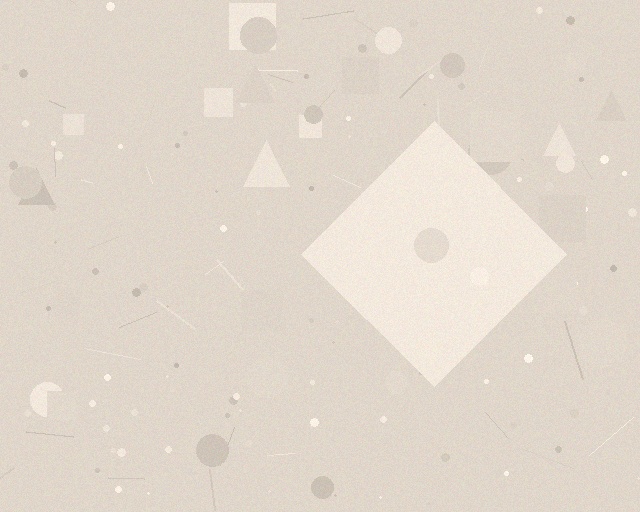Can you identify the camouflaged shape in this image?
The camouflaged shape is a diamond.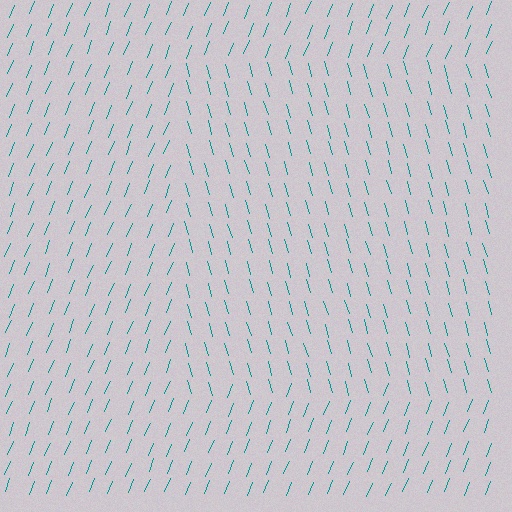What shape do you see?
I see a rectangle.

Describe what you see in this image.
The image is filled with small teal line segments. A rectangle region in the image has lines oriented differently from the surrounding lines, creating a visible texture boundary.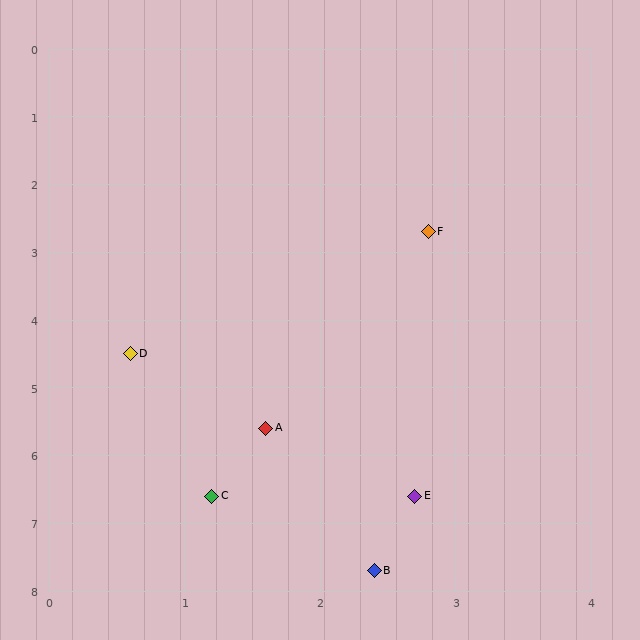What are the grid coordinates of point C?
Point C is at approximately (1.2, 6.6).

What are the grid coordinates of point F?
Point F is at approximately (2.8, 2.7).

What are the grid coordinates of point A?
Point A is at approximately (1.6, 5.6).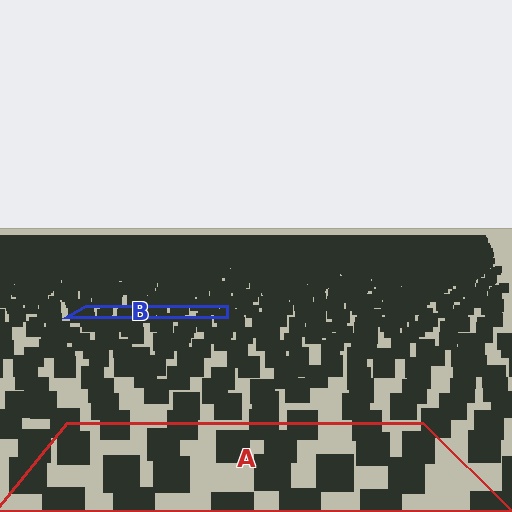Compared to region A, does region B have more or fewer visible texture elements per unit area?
Region B has more texture elements per unit area — they are packed more densely because it is farther away.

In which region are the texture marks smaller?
The texture marks are smaller in region B, because it is farther away.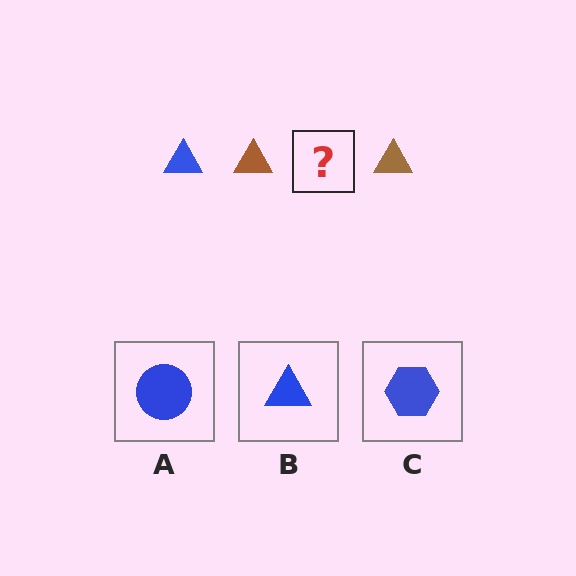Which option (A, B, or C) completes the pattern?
B.